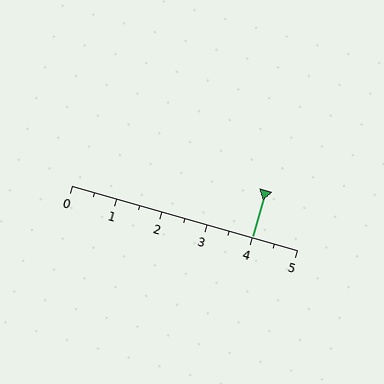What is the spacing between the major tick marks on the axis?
The major ticks are spaced 1 apart.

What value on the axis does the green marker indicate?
The marker indicates approximately 4.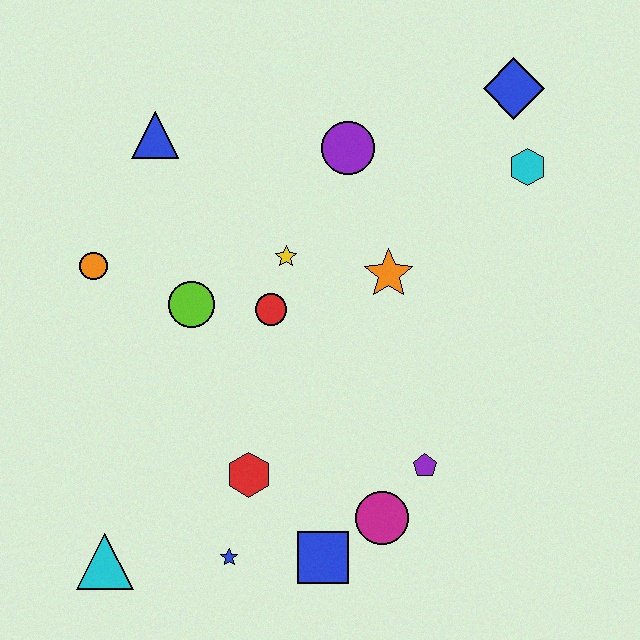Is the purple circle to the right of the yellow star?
Yes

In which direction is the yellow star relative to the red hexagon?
The yellow star is above the red hexagon.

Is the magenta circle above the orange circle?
No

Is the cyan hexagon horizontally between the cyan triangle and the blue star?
No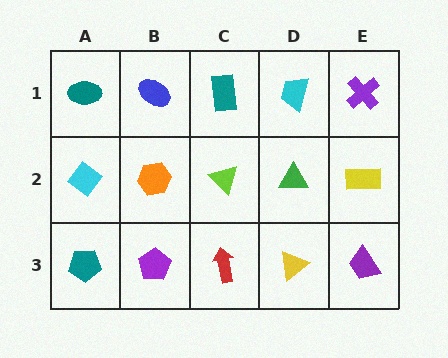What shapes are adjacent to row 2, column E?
A purple cross (row 1, column E), a purple trapezoid (row 3, column E), a green triangle (row 2, column D).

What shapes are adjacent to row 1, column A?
A cyan diamond (row 2, column A), a blue ellipse (row 1, column B).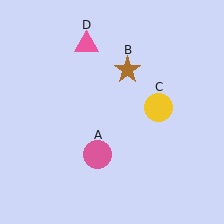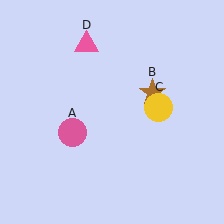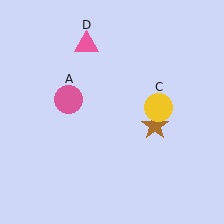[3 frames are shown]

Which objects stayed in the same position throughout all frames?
Yellow circle (object C) and pink triangle (object D) remained stationary.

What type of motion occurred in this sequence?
The pink circle (object A), brown star (object B) rotated clockwise around the center of the scene.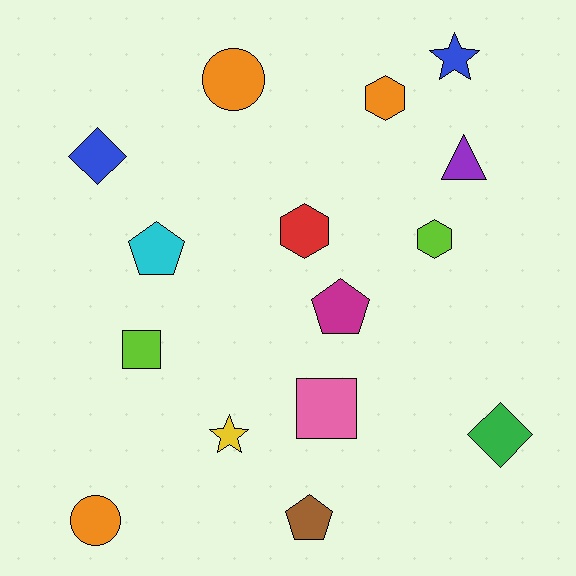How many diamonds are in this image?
There are 2 diamonds.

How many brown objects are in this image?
There is 1 brown object.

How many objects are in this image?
There are 15 objects.